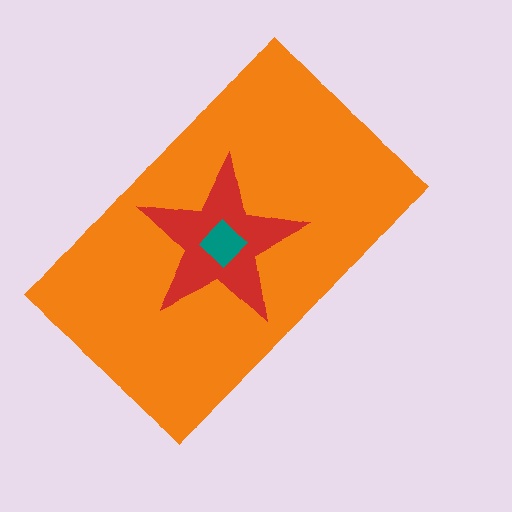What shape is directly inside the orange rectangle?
The red star.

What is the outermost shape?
The orange rectangle.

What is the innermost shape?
The teal diamond.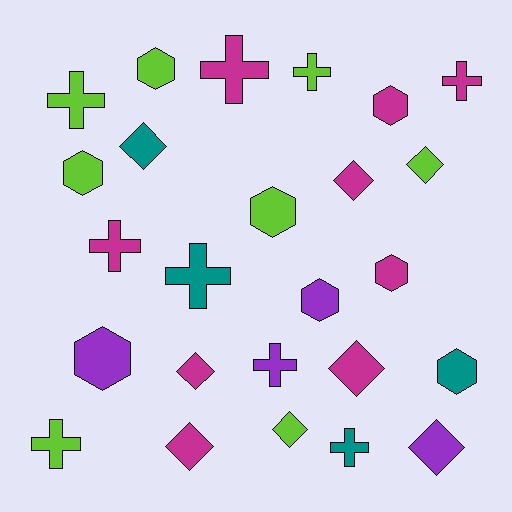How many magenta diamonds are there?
There are 4 magenta diamonds.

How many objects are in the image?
There are 25 objects.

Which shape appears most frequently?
Cross, with 9 objects.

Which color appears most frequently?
Magenta, with 9 objects.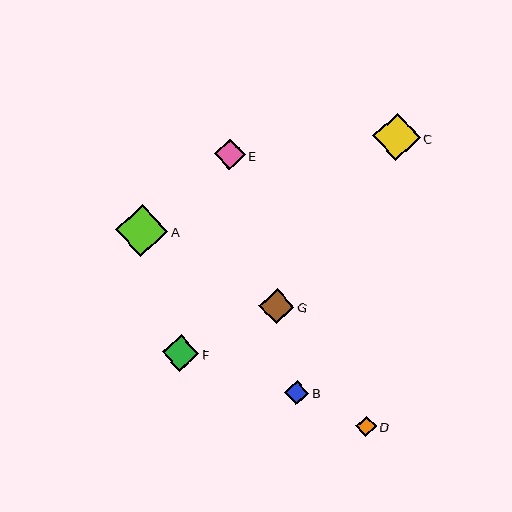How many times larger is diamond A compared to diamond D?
Diamond A is approximately 2.5 times the size of diamond D.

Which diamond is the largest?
Diamond A is the largest with a size of approximately 52 pixels.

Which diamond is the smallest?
Diamond D is the smallest with a size of approximately 21 pixels.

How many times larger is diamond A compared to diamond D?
Diamond A is approximately 2.5 times the size of diamond D.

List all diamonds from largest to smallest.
From largest to smallest: A, C, F, G, E, B, D.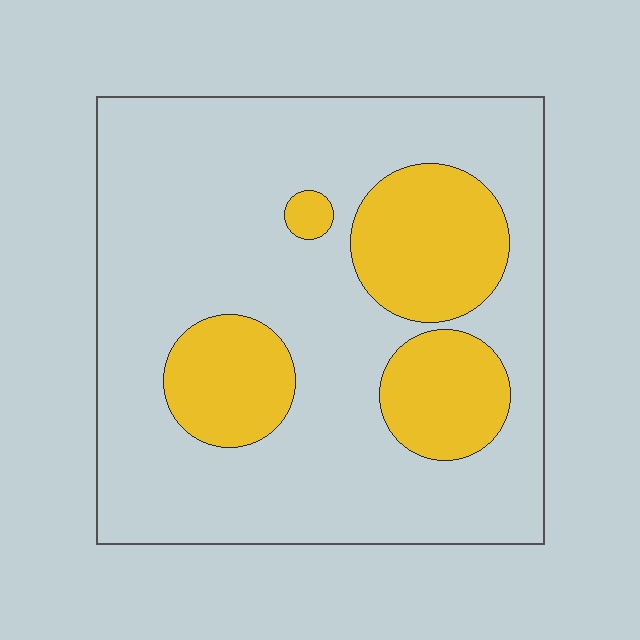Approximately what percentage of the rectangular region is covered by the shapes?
Approximately 25%.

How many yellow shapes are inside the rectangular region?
4.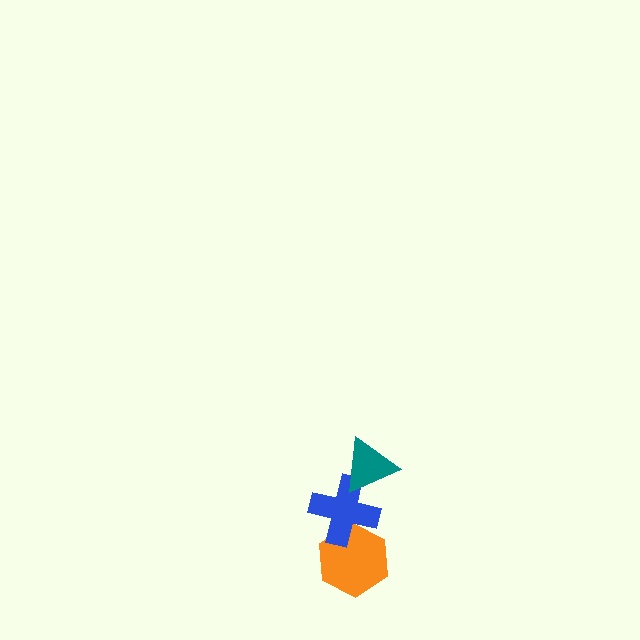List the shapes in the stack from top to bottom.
From top to bottom: the teal triangle, the blue cross, the orange hexagon.